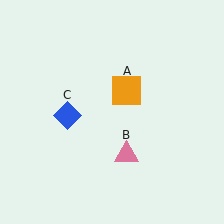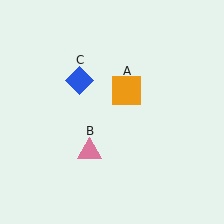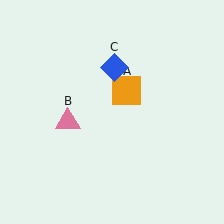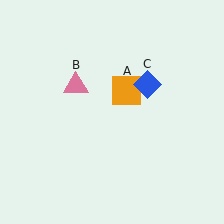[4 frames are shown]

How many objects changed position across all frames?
2 objects changed position: pink triangle (object B), blue diamond (object C).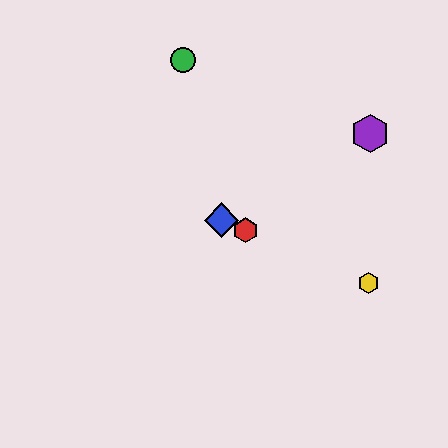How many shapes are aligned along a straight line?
3 shapes (the red hexagon, the blue diamond, the yellow hexagon) are aligned along a straight line.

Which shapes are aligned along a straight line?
The red hexagon, the blue diamond, the yellow hexagon are aligned along a straight line.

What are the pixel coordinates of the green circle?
The green circle is at (183, 60).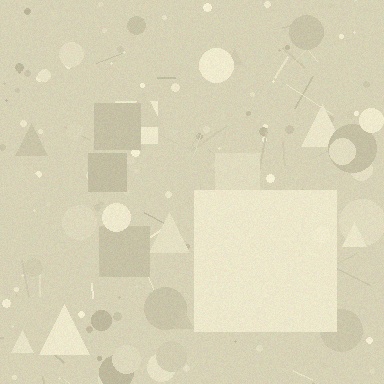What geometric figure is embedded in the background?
A square is embedded in the background.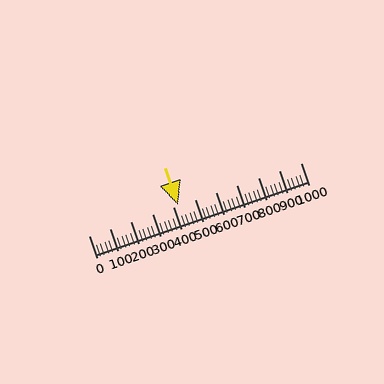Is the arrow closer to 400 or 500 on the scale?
The arrow is closer to 400.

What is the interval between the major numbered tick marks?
The major tick marks are spaced 100 units apart.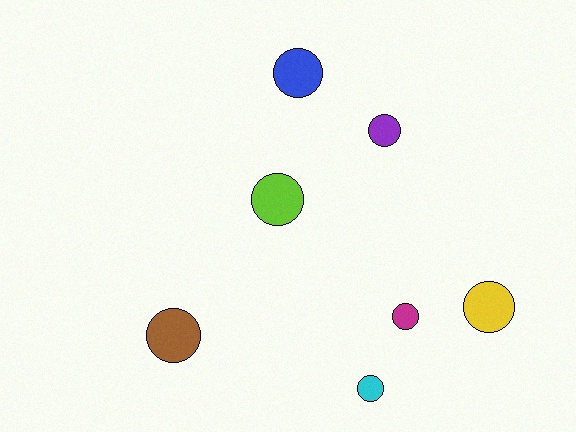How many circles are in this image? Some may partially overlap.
There are 7 circles.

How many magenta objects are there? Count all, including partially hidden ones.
There is 1 magenta object.